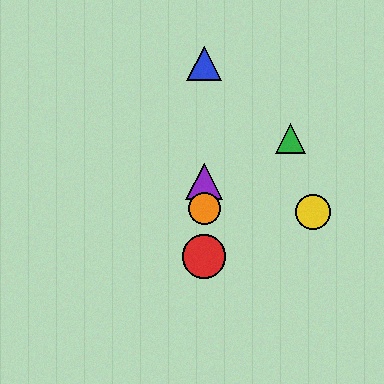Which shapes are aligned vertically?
The red circle, the blue triangle, the purple triangle, the orange circle are aligned vertically.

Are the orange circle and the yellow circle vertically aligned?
No, the orange circle is at x≈204 and the yellow circle is at x≈313.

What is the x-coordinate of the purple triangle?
The purple triangle is at x≈204.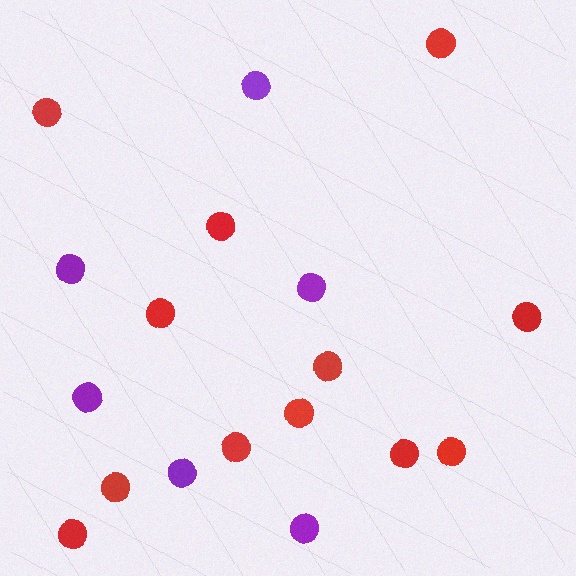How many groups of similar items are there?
There are 2 groups: one group of purple circles (6) and one group of red circles (12).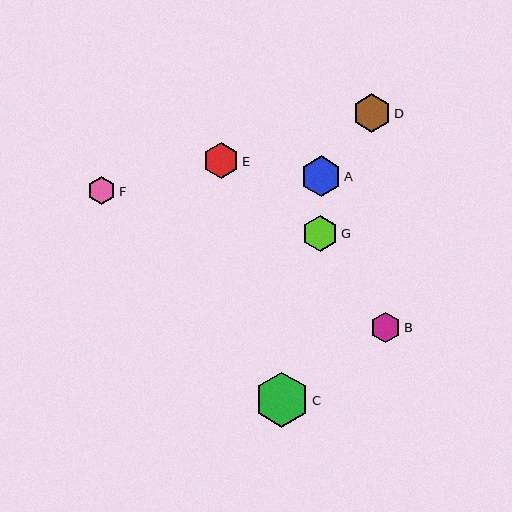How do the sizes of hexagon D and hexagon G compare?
Hexagon D and hexagon G are approximately the same size.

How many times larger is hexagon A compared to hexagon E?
Hexagon A is approximately 1.1 times the size of hexagon E.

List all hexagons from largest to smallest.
From largest to smallest: C, A, D, G, E, B, F.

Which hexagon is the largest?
Hexagon C is the largest with a size of approximately 55 pixels.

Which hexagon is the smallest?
Hexagon F is the smallest with a size of approximately 28 pixels.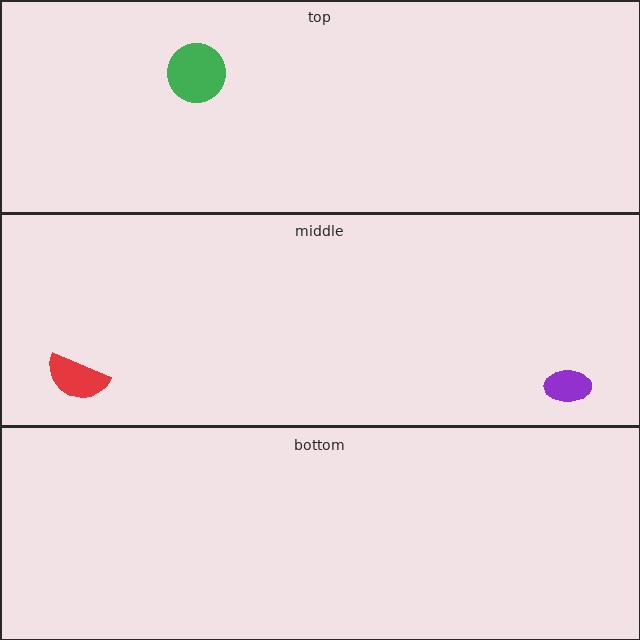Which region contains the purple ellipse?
The middle region.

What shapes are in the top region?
The green circle.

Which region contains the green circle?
The top region.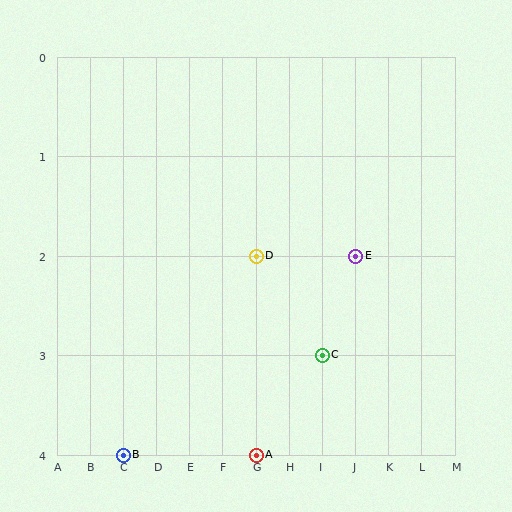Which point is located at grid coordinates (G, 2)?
Point D is at (G, 2).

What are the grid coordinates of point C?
Point C is at grid coordinates (I, 3).